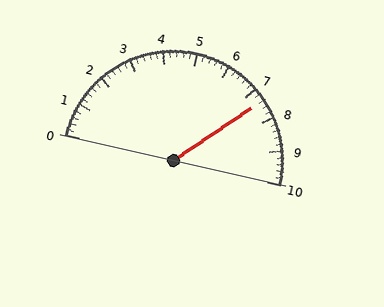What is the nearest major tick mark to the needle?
The nearest major tick mark is 7.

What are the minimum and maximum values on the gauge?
The gauge ranges from 0 to 10.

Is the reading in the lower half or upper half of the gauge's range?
The reading is in the upper half of the range (0 to 10).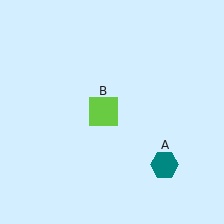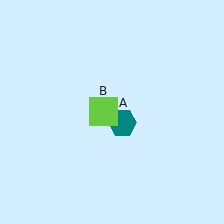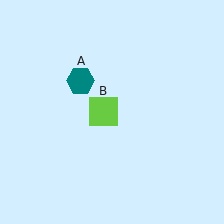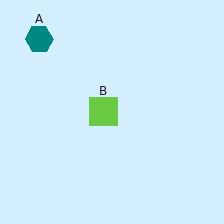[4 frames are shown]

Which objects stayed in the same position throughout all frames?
Lime square (object B) remained stationary.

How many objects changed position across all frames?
1 object changed position: teal hexagon (object A).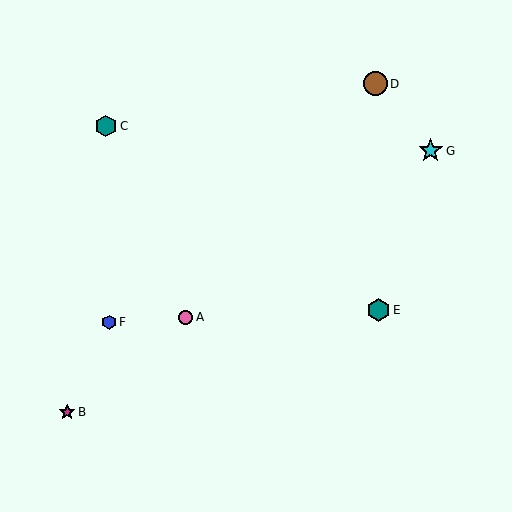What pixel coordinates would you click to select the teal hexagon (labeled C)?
Click at (106, 126) to select the teal hexagon C.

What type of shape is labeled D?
Shape D is a brown circle.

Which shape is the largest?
The cyan star (labeled G) is the largest.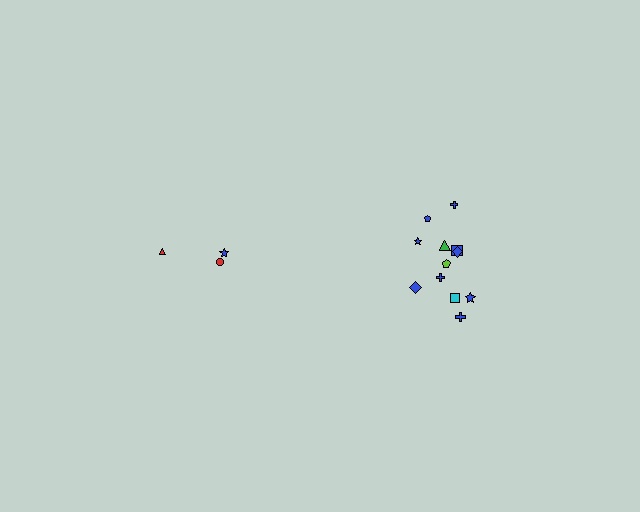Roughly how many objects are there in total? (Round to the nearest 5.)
Roughly 15 objects in total.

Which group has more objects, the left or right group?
The right group.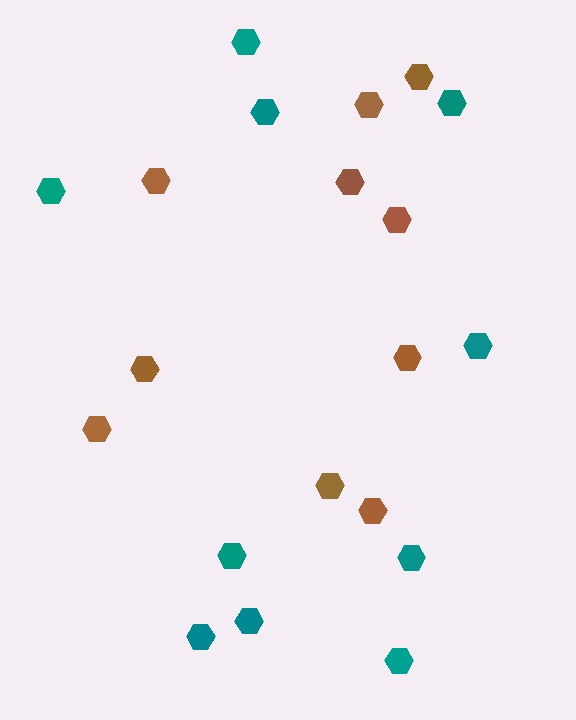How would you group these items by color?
There are 2 groups: one group of brown hexagons (10) and one group of teal hexagons (10).